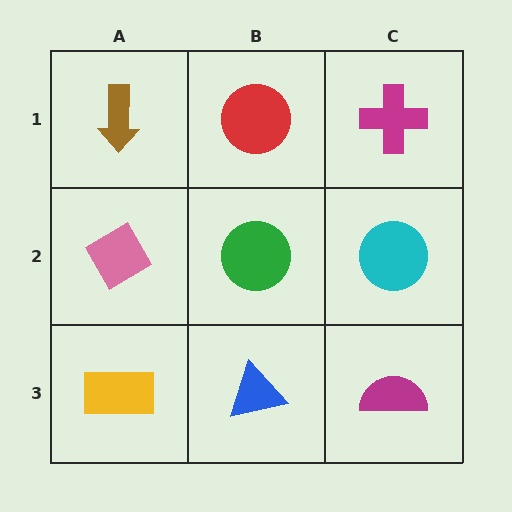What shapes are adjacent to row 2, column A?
A brown arrow (row 1, column A), a yellow rectangle (row 3, column A), a green circle (row 2, column B).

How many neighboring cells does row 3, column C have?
2.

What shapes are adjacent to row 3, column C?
A cyan circle (row 2, column C), a blue triangle (row 3, column B).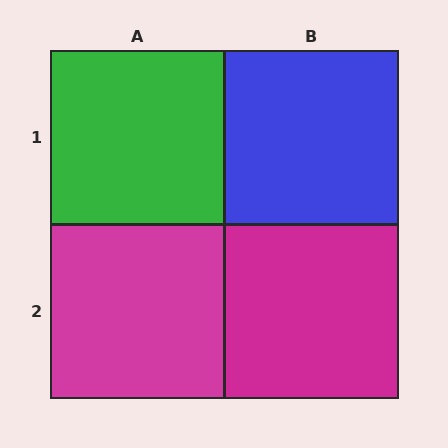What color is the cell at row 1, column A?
Green.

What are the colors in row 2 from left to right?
Magenta, magenta.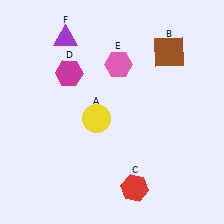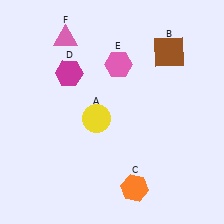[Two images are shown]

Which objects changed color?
C changed from red to orange. F changed from purple to pink.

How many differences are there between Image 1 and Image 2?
There are 2 differences between the two images.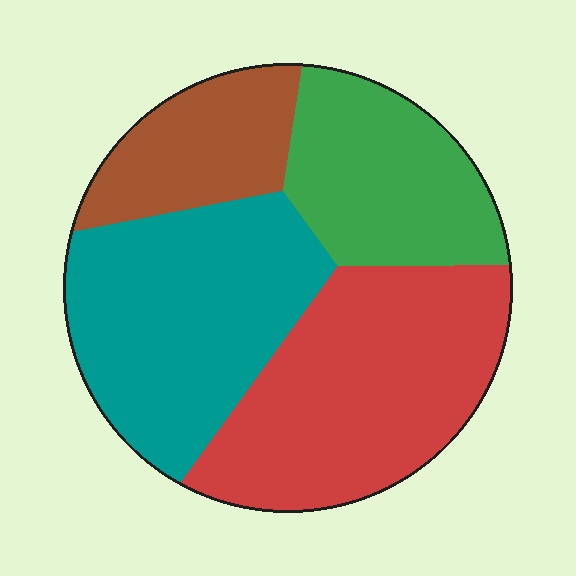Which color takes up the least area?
Brown, at roughly 15%.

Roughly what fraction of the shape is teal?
Teal takes up about one third (1/3) of the shape.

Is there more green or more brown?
Green.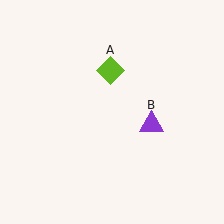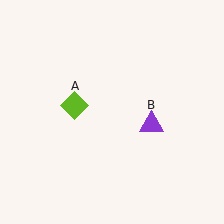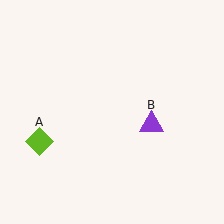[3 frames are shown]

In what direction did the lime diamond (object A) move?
The lime diamond (object A) moved down and to the left.